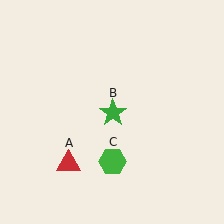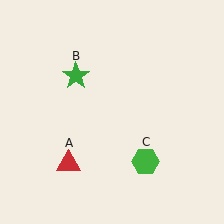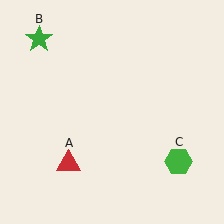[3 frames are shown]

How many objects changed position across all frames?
2 objects changed position: green star (object B), green hexagon (object C).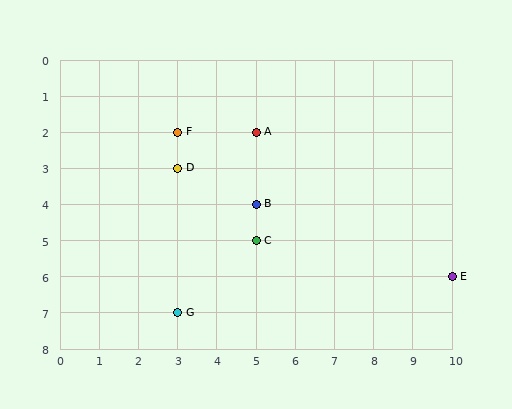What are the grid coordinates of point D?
Point D is at grid coordinates (3, 3).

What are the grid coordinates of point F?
Point F is at grid coordinates (3, 2).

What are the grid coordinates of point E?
Point E is at grid coordinates (10, 6).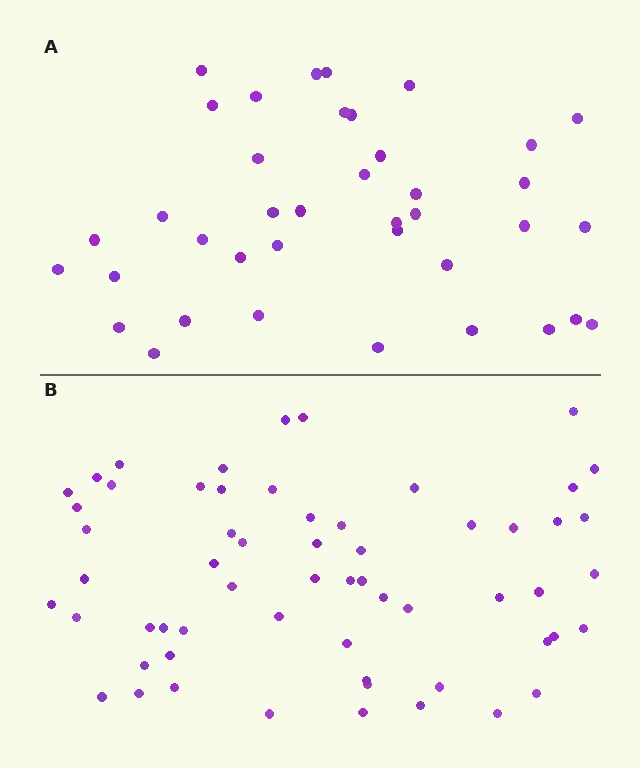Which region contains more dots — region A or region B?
Region B (the bottom region) has more dots.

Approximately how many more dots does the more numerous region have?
Region B has approximately 20 more dots than region A.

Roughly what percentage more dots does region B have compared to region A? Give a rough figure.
About 55% more.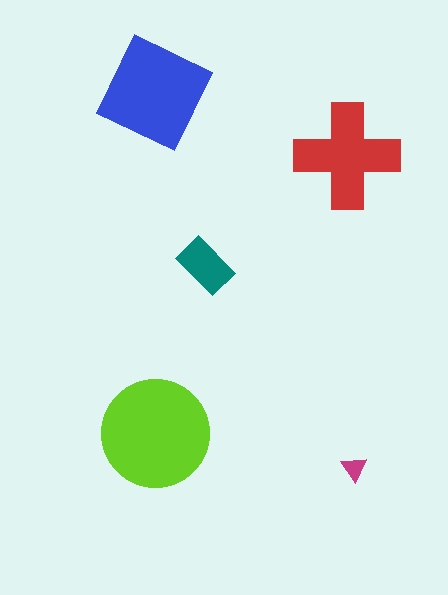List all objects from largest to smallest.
The lime circle, the blue square, the red cross, the teal rectangle, the magenta triangle.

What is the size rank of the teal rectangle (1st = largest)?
4th.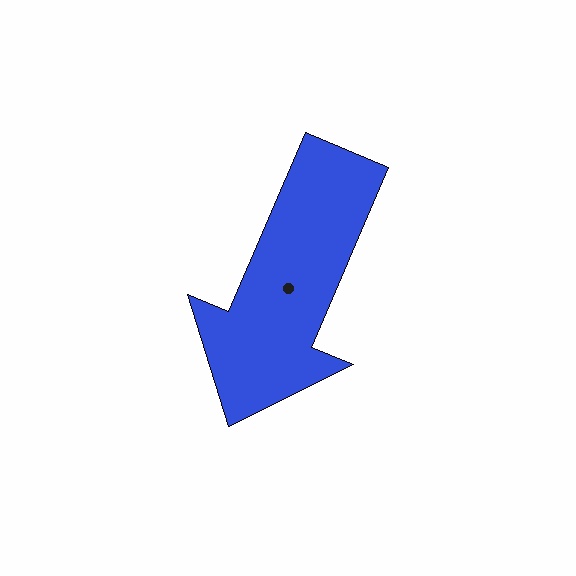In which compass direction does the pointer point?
Southwest.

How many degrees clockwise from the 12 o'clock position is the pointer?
Approximately 203 degrees.